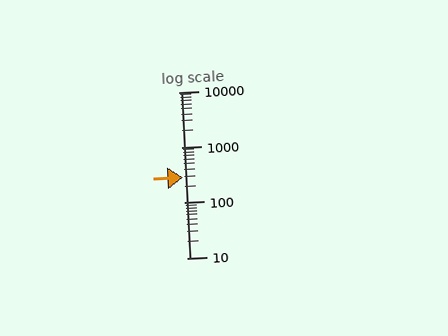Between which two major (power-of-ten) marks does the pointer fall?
The pointer is between 100 and 1000.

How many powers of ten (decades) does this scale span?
The scale spans 3 decades, from 10 to 10000.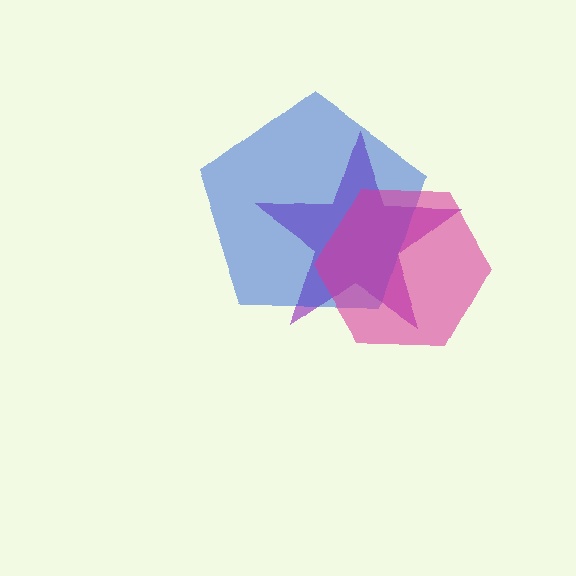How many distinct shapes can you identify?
There are 3 distinct shapes: a purple star, a blue pentagon, a magenta hexagon.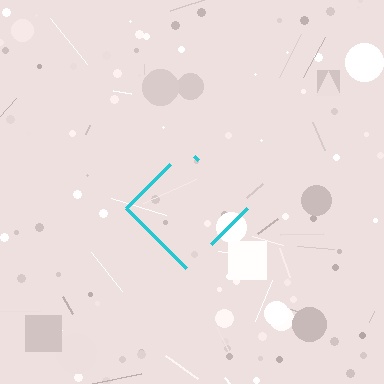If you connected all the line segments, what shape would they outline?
They would outline a diamond.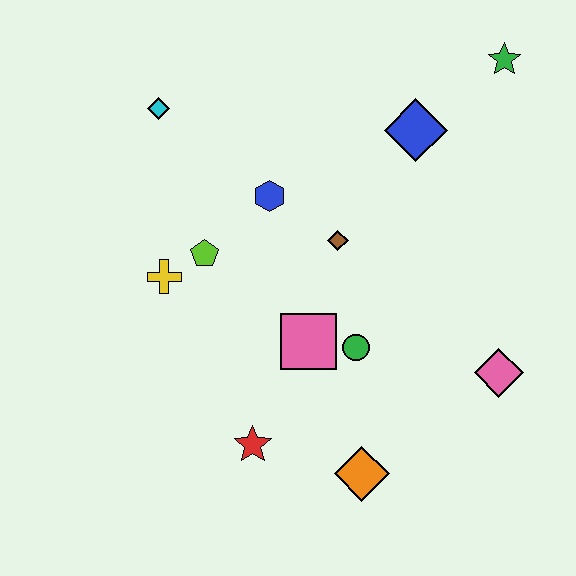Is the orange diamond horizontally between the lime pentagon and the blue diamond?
Yes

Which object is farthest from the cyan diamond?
The pink diamond is farthest from the cyan diamond.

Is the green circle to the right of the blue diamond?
No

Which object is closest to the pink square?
The green circle is closest to the pink square.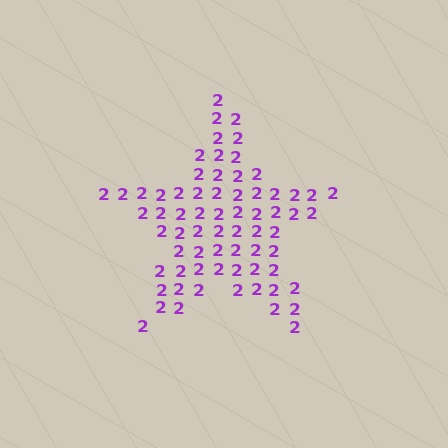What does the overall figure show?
The overall figure shows a star.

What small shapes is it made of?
It is made of small digit 2's.